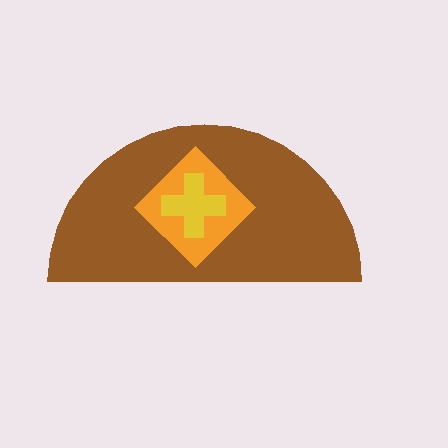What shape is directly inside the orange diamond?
The yellow cross.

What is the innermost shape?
The yellow cross.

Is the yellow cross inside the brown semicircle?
Yes.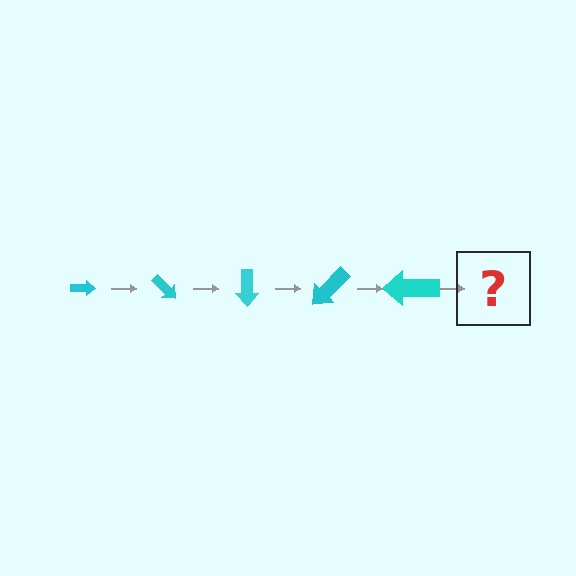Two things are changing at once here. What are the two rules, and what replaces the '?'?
The two rules are that the arrow grows larger each step and it rotates 45 degrees each step. The '?' should be an arrow, larger than the previous one and rotated 225 degrees from the start.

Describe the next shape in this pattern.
It should be an arrow, larger than the previous one and rotated 225 degrees from the start.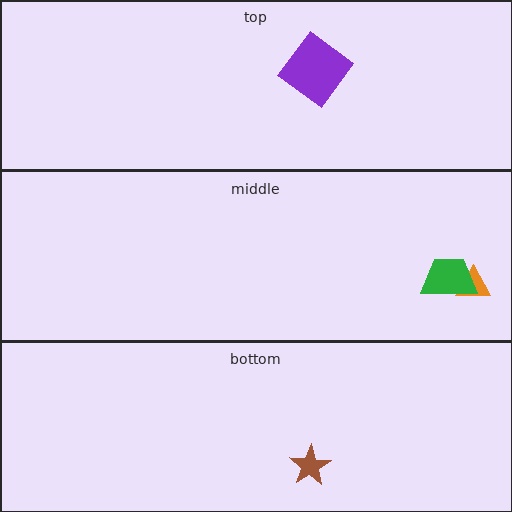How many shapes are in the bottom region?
1.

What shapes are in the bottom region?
The brown star.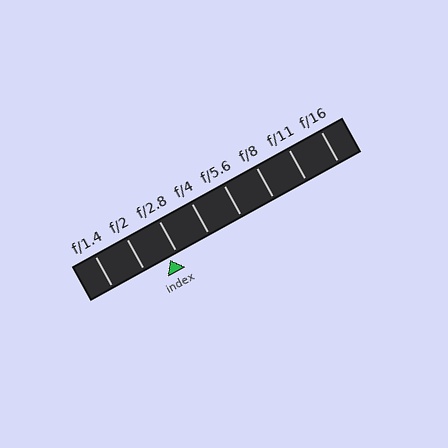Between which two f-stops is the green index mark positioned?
The index mark is between f/2 and f/2.8.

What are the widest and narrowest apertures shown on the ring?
The widest aperture shown is f/1.4 and the narrowest is f/16.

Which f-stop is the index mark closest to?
The index mark is closest to f/2.8.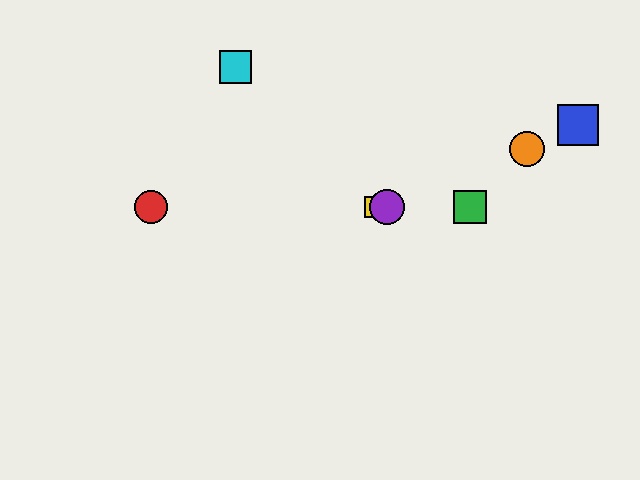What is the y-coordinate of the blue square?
The blue square is at y≈125.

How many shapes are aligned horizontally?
4 shapes (the red circle, the green square, the yellow square, the purple circle) are aligned horizontally.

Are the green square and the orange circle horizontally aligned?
No, the green square is at y≈207 and the orange circle is at y≈149.